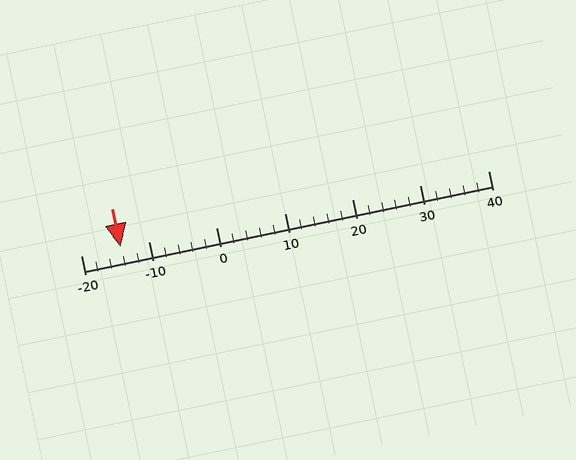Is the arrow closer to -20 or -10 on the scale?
The arrow is closer to -10.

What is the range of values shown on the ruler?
The ruler shows values from -20 to 40.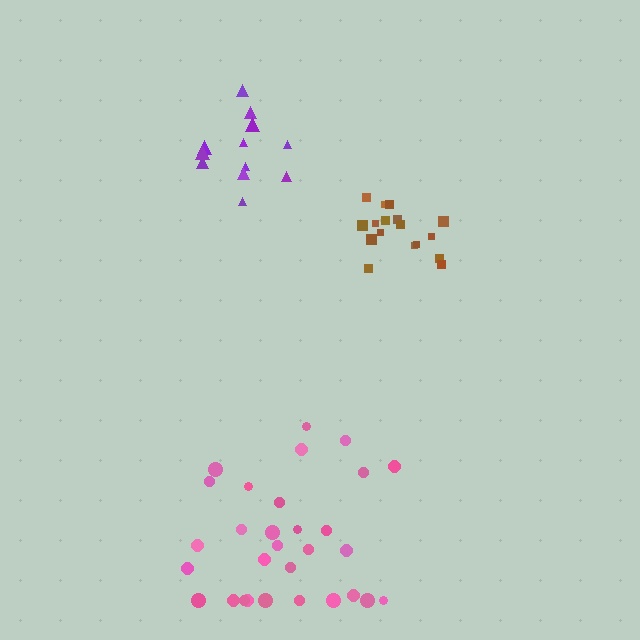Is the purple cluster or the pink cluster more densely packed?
Purple.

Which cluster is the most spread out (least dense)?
Pink.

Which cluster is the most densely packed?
Brown.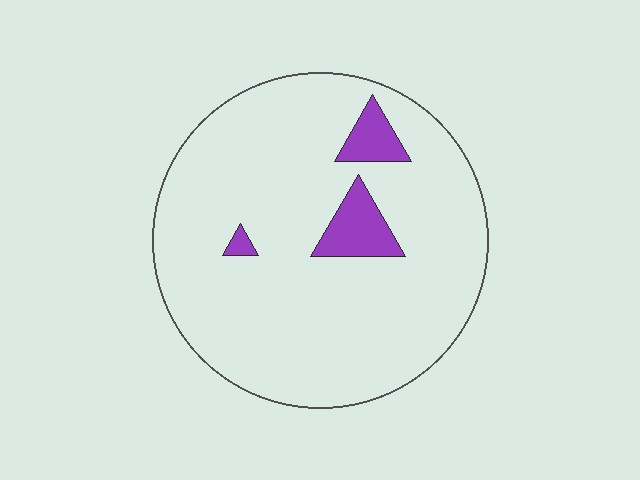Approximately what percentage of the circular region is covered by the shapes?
Approximately 10%.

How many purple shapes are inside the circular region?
3.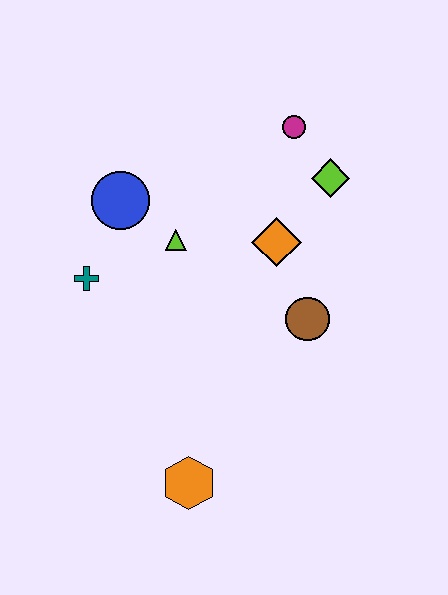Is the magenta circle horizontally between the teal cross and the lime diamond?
Yes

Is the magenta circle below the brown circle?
No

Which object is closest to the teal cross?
The blue circle is closest to the teal cross.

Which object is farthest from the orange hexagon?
The magenta circle is farthest from the orange hexagon.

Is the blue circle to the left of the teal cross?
No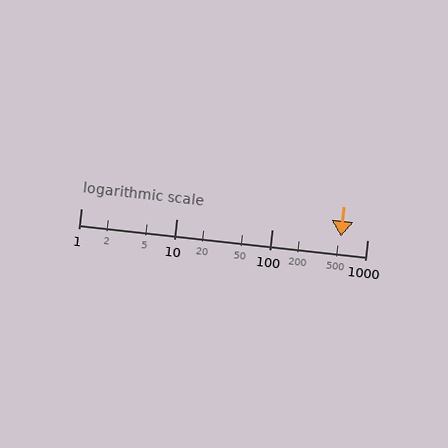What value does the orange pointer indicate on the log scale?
The pointer indicates approximately 530.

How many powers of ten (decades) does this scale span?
The scale spans 3 decades, from 1 to 1000.